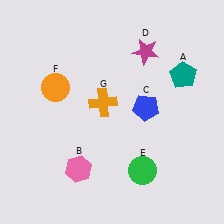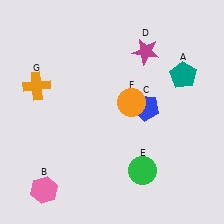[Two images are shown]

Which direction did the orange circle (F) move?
The orange circle (F) moved right.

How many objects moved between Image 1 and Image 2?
3 objects moved between the two images.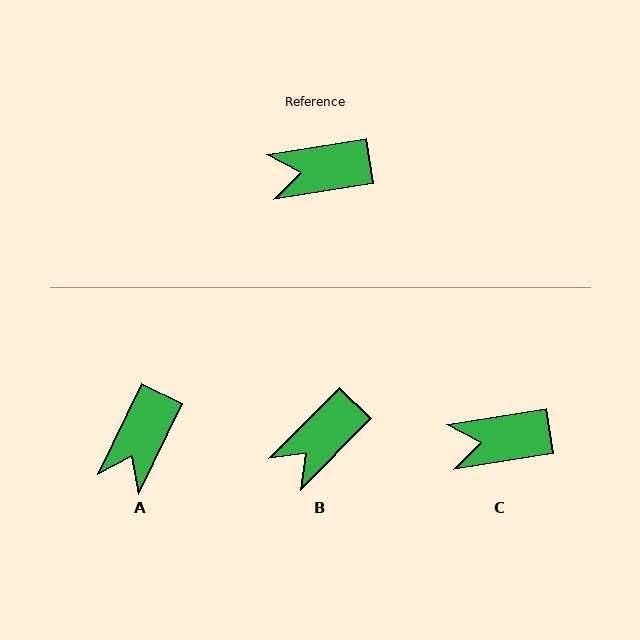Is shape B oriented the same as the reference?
No, it is off by about 36 degrees.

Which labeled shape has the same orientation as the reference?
C.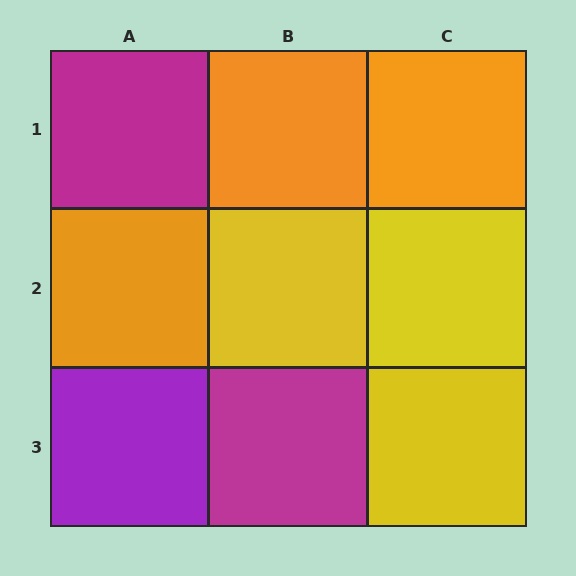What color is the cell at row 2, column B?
Yellow.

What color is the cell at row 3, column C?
Yellow.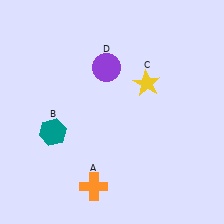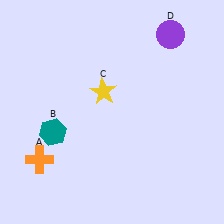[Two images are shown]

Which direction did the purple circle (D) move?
The purple circle (D) moved right.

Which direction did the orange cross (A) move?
The orange cross (A) moved left.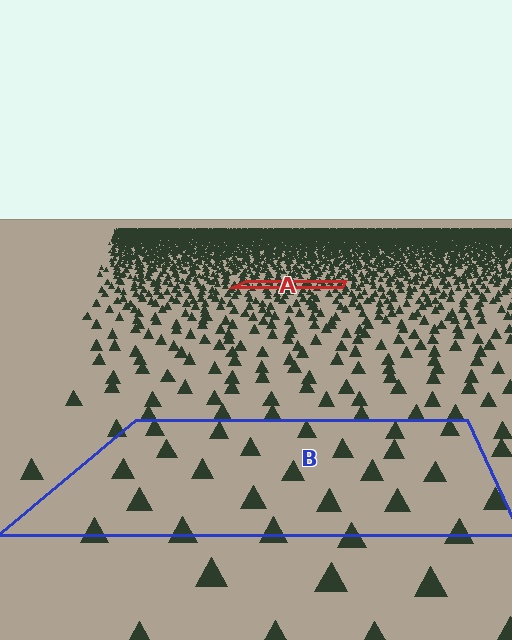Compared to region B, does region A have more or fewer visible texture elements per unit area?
Region A has more texture elements per unit area — they are packed more densely because it is farther away.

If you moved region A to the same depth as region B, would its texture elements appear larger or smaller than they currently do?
They would appear larger. At a closer depth, the same texture elements are projected at a bigger on-screen size.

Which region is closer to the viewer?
Region B is closer. The texture elements there are larger and more spread out.